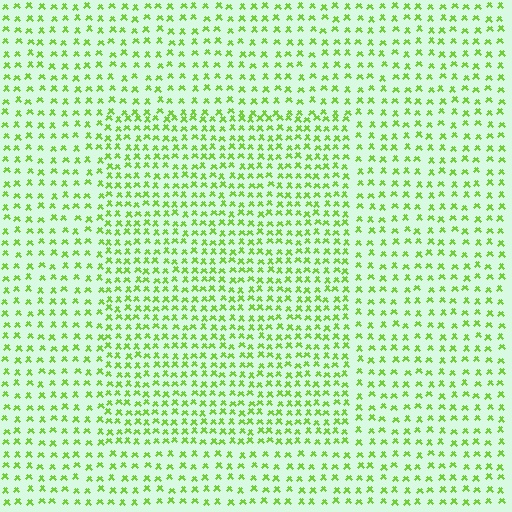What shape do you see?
I see a rectangle.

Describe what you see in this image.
The image contains small lime elements arranged at two different densities. A rectangle-shaped region is visible where the elements are more densely packed than the surrounding area.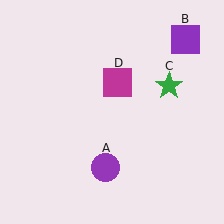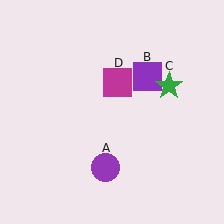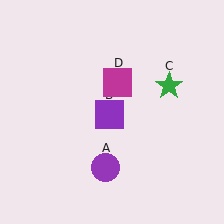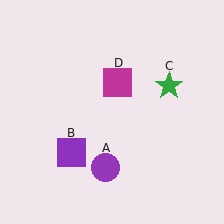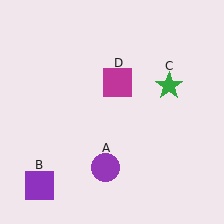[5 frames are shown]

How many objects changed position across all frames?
1 object changed position: purple square (object B).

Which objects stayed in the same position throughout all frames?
Purple circle (object A) and green star (object C) and magenta square (object D) remained stationary.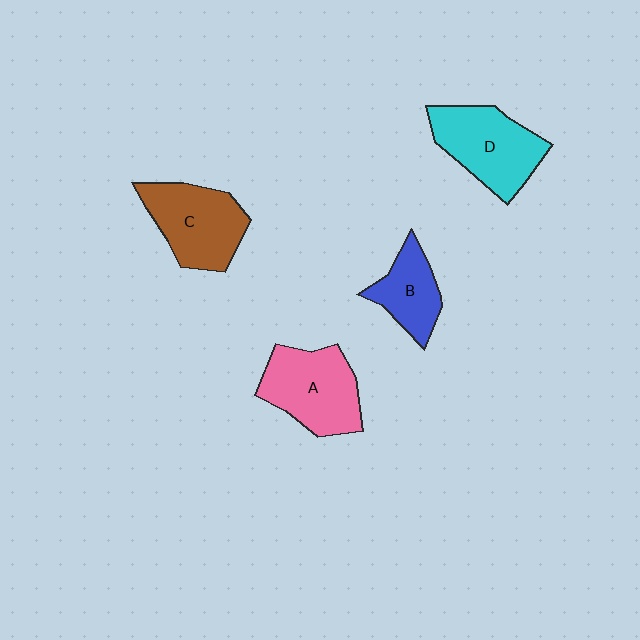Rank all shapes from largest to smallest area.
From largest to smallest: D (cyan), A (pink), C (brown), B (blue).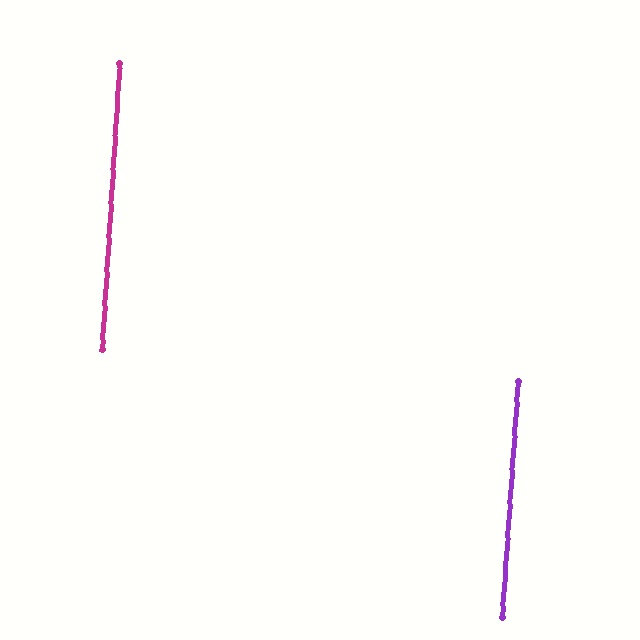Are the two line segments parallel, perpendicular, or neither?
Parallel — their directions differ by only 0.3°.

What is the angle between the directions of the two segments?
Approximately 0 degrees.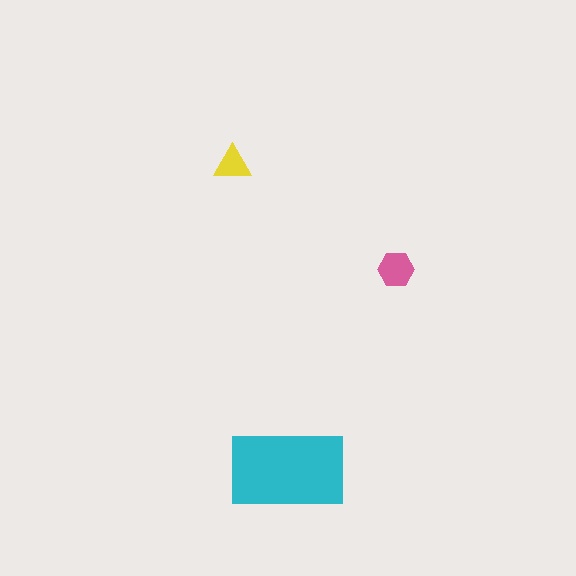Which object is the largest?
The cyan rectangle.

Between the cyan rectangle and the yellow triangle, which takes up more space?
The cyan rectangle.